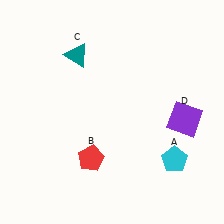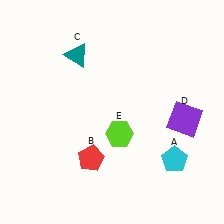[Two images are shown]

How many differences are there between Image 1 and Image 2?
There is 1 difference between the two images.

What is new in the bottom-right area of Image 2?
A lime hexagon (E) was added in the bottom-right area of Image 2.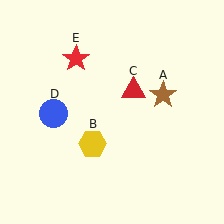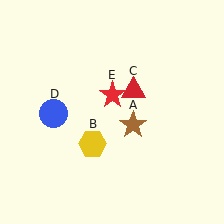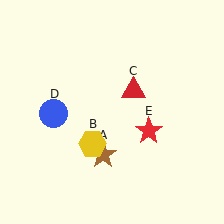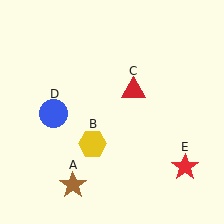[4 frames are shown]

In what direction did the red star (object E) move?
The red star (object E) moved down and to the right.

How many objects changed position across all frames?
2 objects changed position: brown star (object A), red star (object E).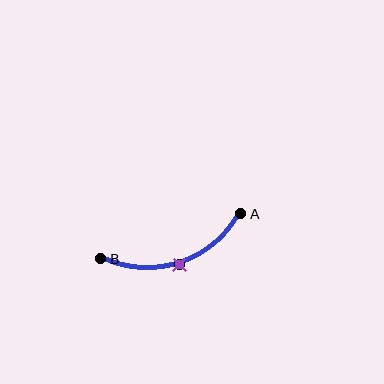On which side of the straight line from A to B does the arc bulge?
The arc bulges below the straight line connecting A and B.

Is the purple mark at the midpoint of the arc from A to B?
Yes. The purple mark lies on the arc at equal arc-length from both A and B — it is the arc midpoint.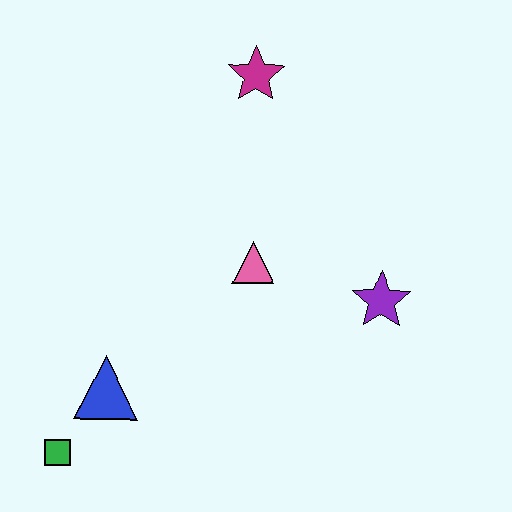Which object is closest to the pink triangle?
The purple star is closest to the pink triangle.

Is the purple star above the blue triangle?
Yes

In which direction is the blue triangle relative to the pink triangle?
The blue triangle is to the left of the pink triangle.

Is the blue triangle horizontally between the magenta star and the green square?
Yes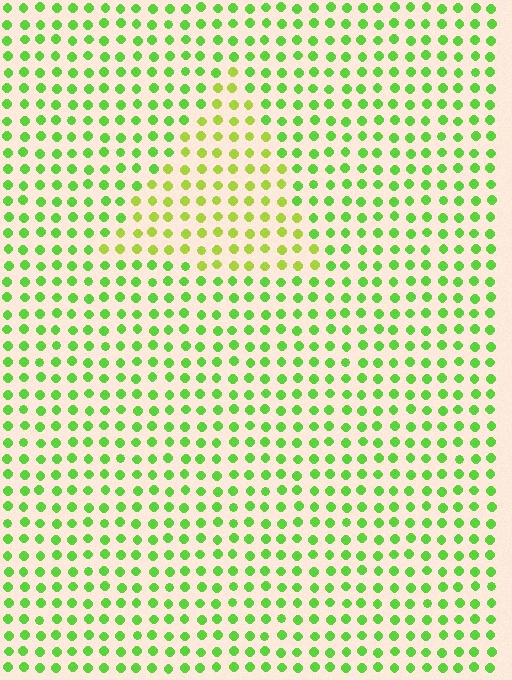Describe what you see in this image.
The image is filled with small lime elements in a uniform arrangement. A triangle-shaped region is visible where the elements are tinted to a slightly different hue, forming a subtle color boundary.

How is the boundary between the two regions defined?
The boundary is defined purely by a slight shift in hue (about 30 degrees). Spacing, size, and orientation are identical on both sides.